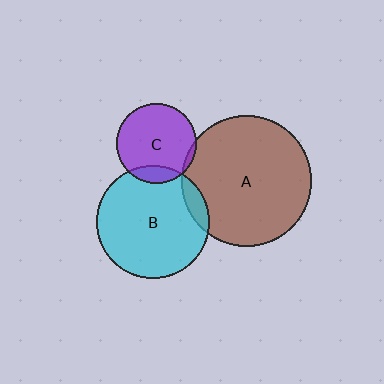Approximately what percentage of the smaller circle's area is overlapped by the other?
Approximately 5%.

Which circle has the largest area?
Circle A (brown).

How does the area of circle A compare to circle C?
Approximately 2.7 times.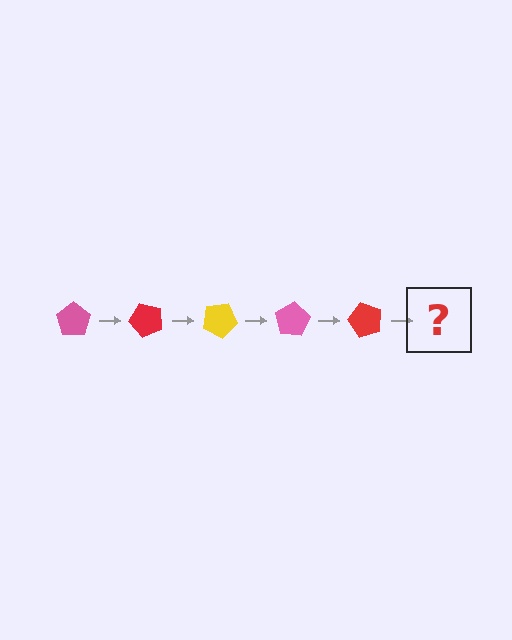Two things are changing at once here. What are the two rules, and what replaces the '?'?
The two rules are that it rotates 50 degrees each step and the color cycles through pink, red, and yellow. The '?' should be a yellow pentagon, rotated 250 degrees from the start.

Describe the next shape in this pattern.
It should be a yellow pentagon, rotated 250 degrees from the start.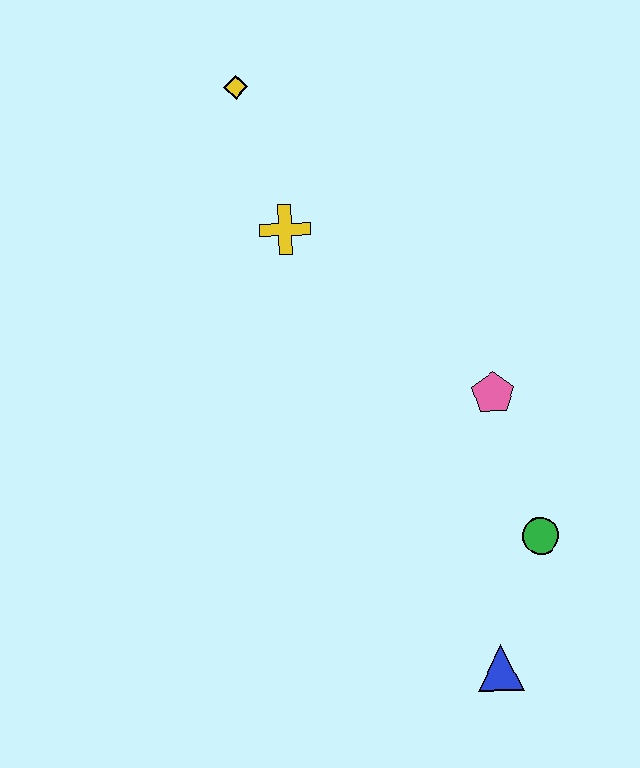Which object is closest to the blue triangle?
The green circle is closest to the blue triangle.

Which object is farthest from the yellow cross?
The blue triangle is farthest from the yellow cross.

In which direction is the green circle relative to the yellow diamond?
The green circle is below the yellow diamond.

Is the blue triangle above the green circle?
No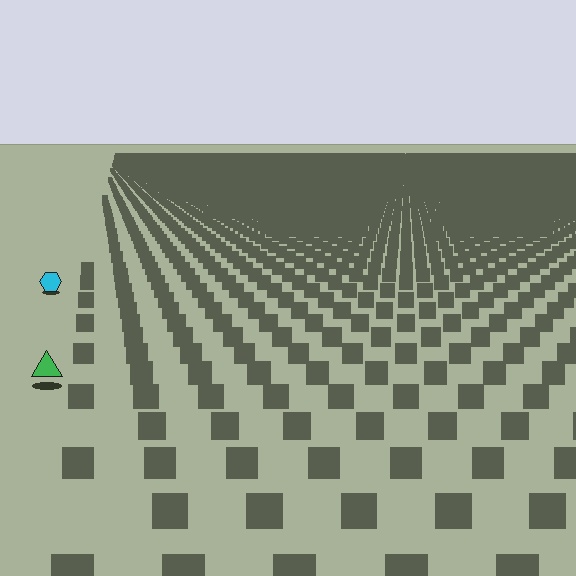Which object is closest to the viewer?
The green triangle is closest. The texture marks near it are larger and more spread out.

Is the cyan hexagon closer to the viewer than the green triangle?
No. The green triangle is closer — you can tell from the texture gradient: the ground texture is coarser near it.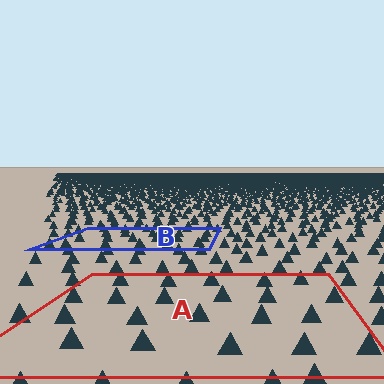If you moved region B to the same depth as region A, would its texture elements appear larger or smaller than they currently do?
They would appear larger. At a closer depth, the same texture elements are projected at a bigger on-screen size.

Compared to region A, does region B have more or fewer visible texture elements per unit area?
Region B has more texture elements per unit area — they are packed more densely because it is farther away.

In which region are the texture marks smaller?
The texture marks are smaller in region B, because it is farther away.